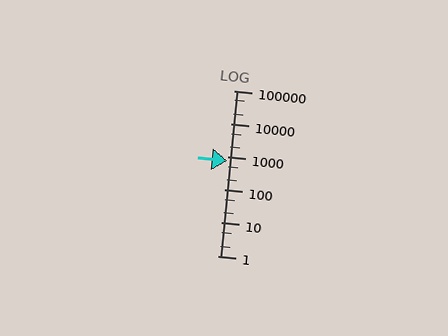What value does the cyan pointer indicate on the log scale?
The pointer indicates approximately 770.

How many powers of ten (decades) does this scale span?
The scale spans 5 decades, from 1 to 100000.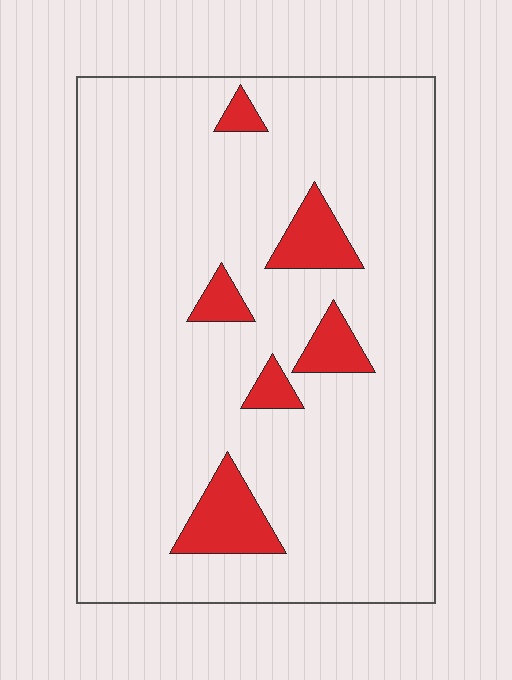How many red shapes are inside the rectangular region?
6.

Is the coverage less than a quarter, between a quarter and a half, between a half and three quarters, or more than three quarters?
Less than a quarter.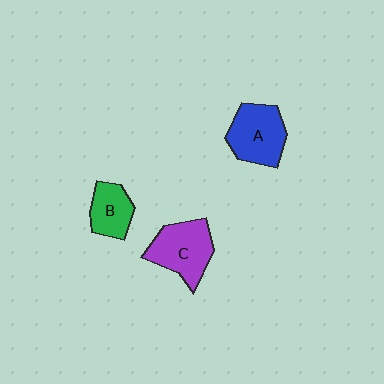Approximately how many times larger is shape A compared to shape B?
Approximately 1.5 times.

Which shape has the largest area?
Shape C (purple).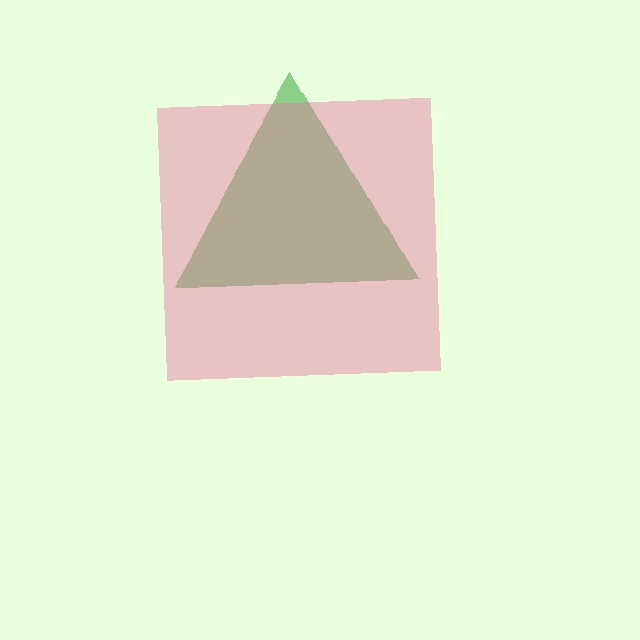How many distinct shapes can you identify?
There are 2 distinct shapes: a green triangle, a pink square.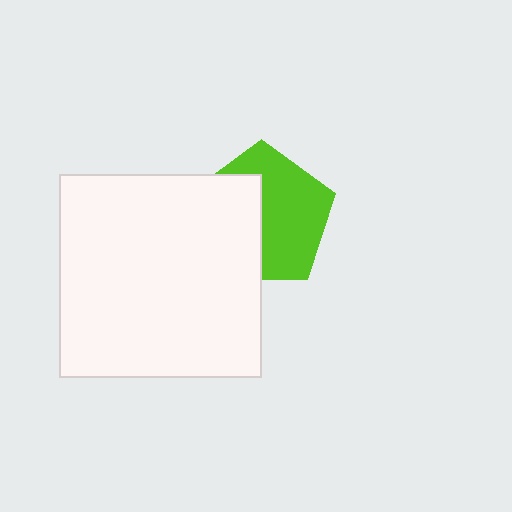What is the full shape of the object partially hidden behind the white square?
The partially hidden object is a lime pentagon.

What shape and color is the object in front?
The object in front is a white square.